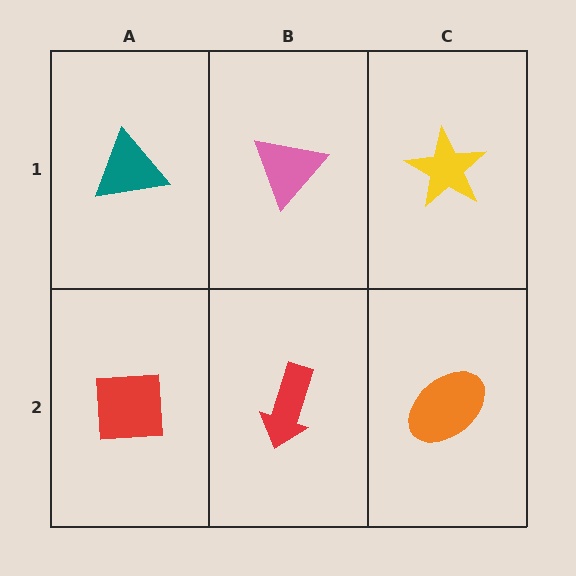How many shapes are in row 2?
3 shapes.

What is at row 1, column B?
A pink triangle.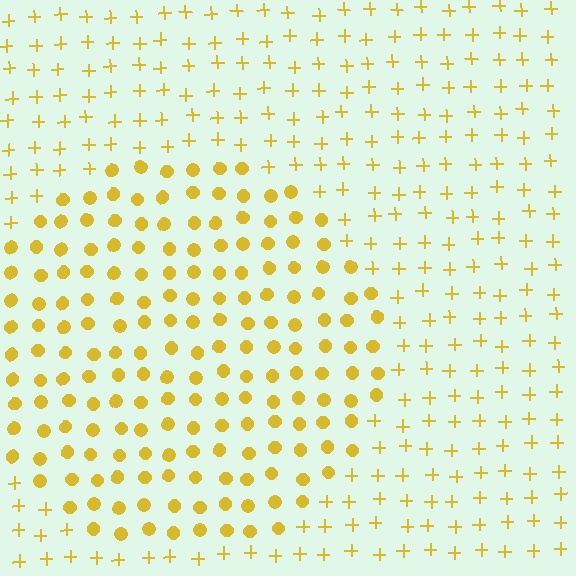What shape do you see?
I see a circle.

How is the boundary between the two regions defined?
The boundary is defined by a change in element shape: circles inside vs. plus signs outside. All elements share the same color and spacing.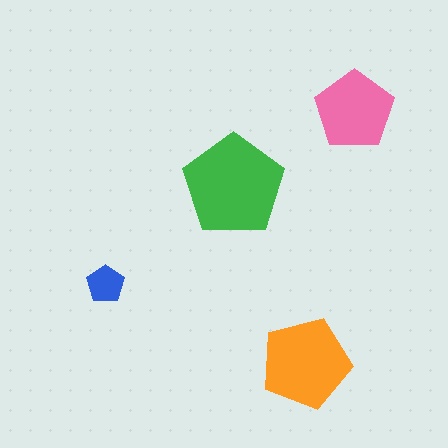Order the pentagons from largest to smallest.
the green one, the orange one, the pink one, the blue one.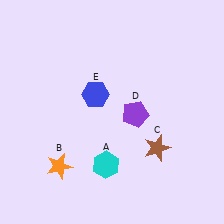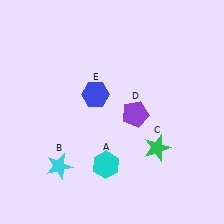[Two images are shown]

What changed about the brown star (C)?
In Image 1, C is brown. In Image 2, it changed to green.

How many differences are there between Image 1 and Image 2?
There are 2 differences between the two images.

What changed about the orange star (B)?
In Image 1, B is orange. In Image 2, it changed to cyan.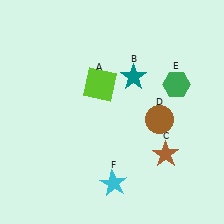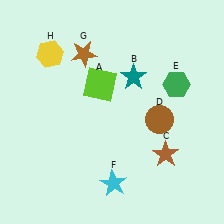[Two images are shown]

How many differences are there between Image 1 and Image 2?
There are 2 differences between the two images.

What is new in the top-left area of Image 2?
A brown star (G) was added in the top-left area of Image 2.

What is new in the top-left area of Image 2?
A yellow hexagon (H) was added in the top-left area of Image 2.